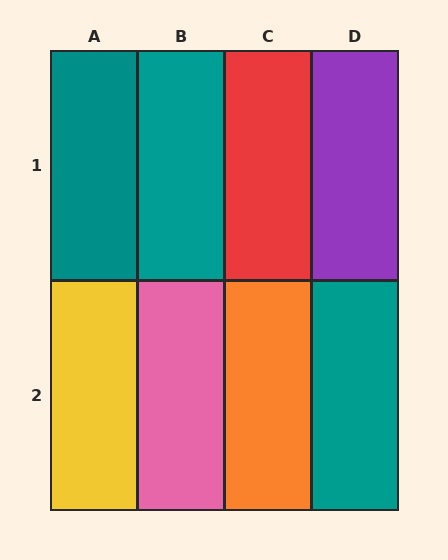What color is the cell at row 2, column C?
Orange.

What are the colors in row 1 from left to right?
Teal, teal, red, purple.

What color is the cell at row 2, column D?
Teal.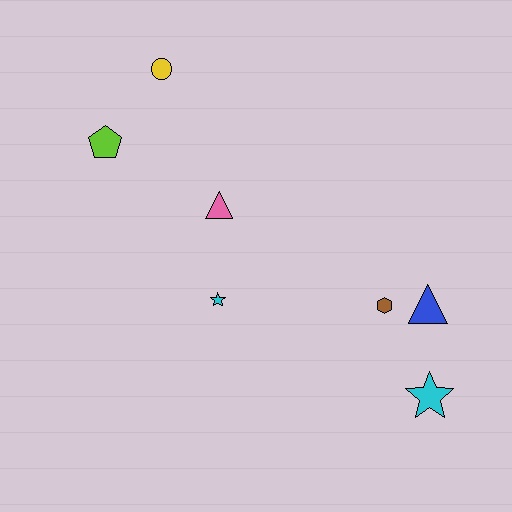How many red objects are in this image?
There are no red objects.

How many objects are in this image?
There are 7 objects.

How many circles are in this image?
There is 1 circle.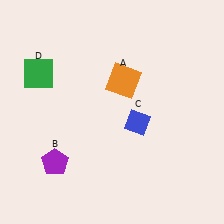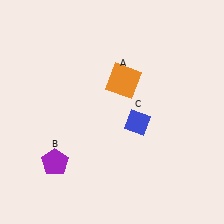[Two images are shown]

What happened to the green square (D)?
The green square (D) was removed in Image 2. It was in the top-left area of Image 1.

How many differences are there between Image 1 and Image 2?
There is 1 difference between the two images.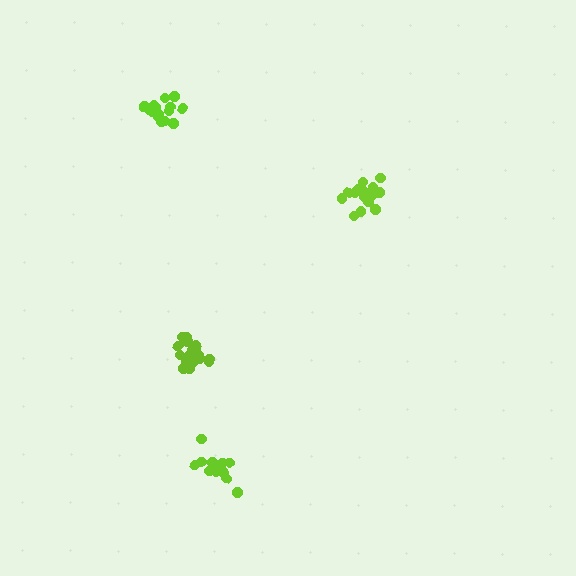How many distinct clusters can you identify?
There are 4 distinct clusters.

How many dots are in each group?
Group 1: 15 dots, Group 2: 18 dots, Group 3: 16 dots, Group 4: 14 dots (63 total).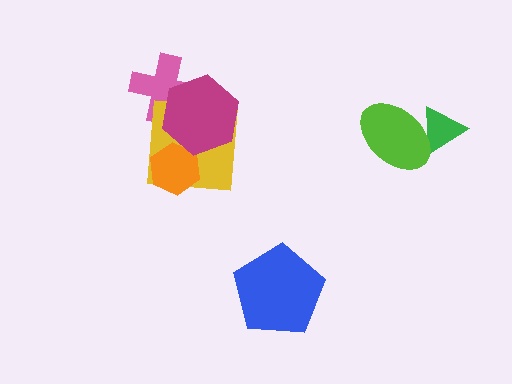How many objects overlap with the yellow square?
3 objects overlap with the yellow square.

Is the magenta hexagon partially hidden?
No, no other shape covers it.